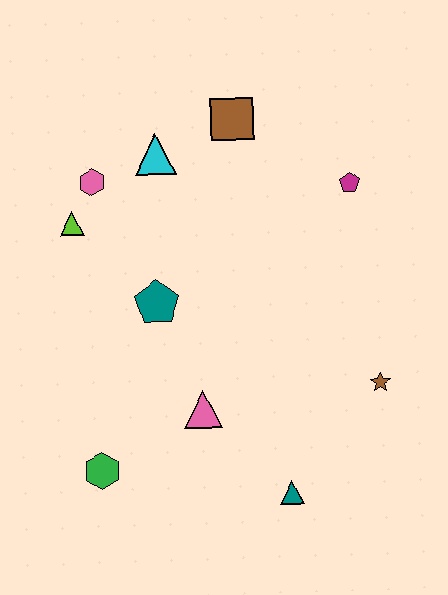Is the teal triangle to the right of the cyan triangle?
Yes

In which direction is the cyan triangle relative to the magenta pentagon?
The cyan triangle is to the left of the magenta pentagon.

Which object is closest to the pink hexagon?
The lime triangle is closest to the pink hexagon.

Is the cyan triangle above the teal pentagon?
Yes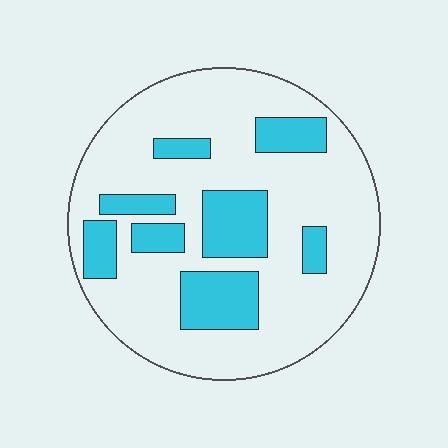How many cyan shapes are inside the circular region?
8.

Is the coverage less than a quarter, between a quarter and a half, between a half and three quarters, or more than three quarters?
Between a quarter and a half.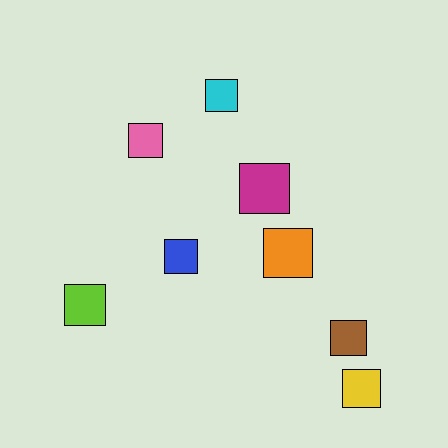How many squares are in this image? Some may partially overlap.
There are 8 squares.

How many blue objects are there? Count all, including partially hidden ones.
There is 1 blue object.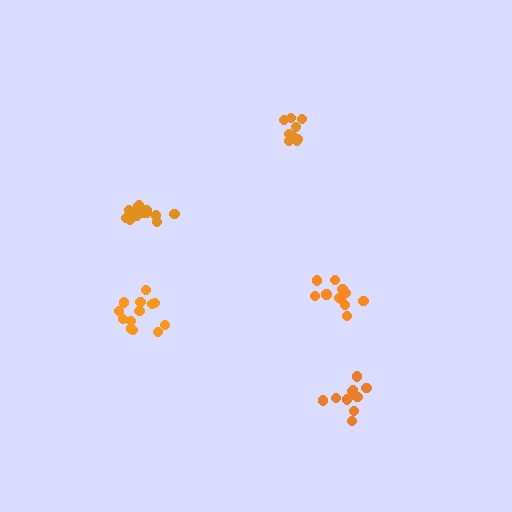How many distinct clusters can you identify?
There are 5 distinct clusters.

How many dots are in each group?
Group 1: 14 dots, Group 2: 9 dots, Group 3: 11 dots, Group 4: 12 dots, Group 5: 14 dots (60 total).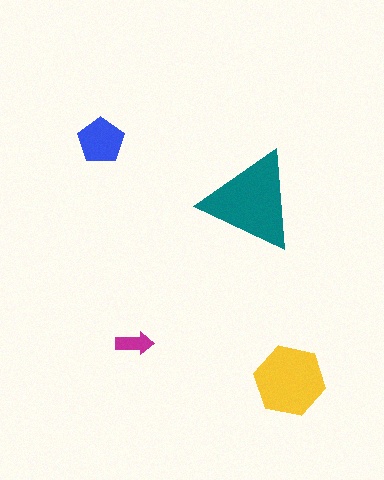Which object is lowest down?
The yellow hexagon is bottommost.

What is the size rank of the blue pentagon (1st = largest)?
3rd.